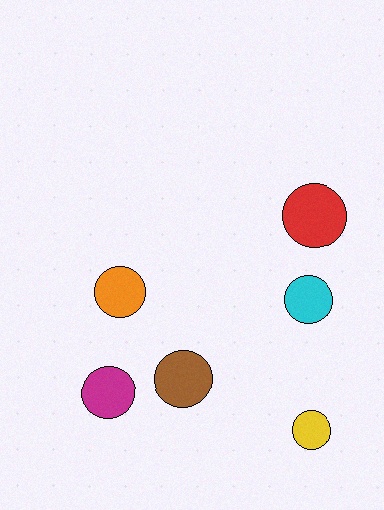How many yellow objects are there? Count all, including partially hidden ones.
There is 1 yellow object.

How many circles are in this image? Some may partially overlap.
There are 6 circles.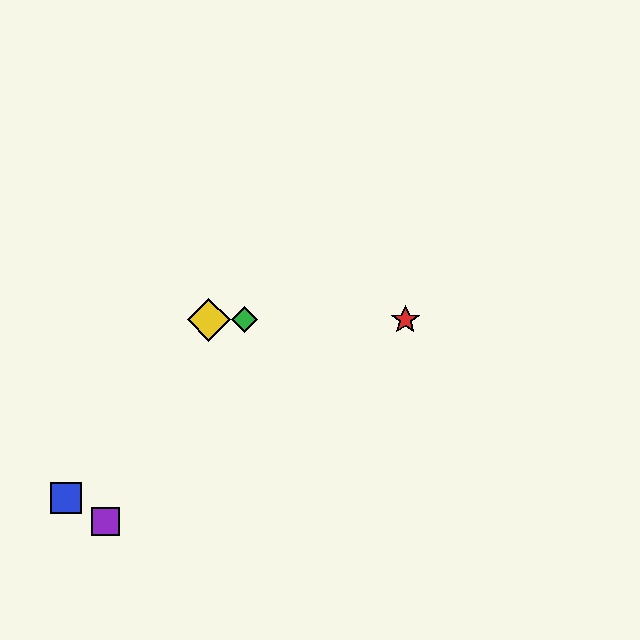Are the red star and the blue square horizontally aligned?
No, the red star is at y≈320 and the blue square is at y≈498.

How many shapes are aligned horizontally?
3 shapes (the red star, the green diamond, the yellow diamond) are aligned horizontally.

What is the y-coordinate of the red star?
The red star is at y≈320.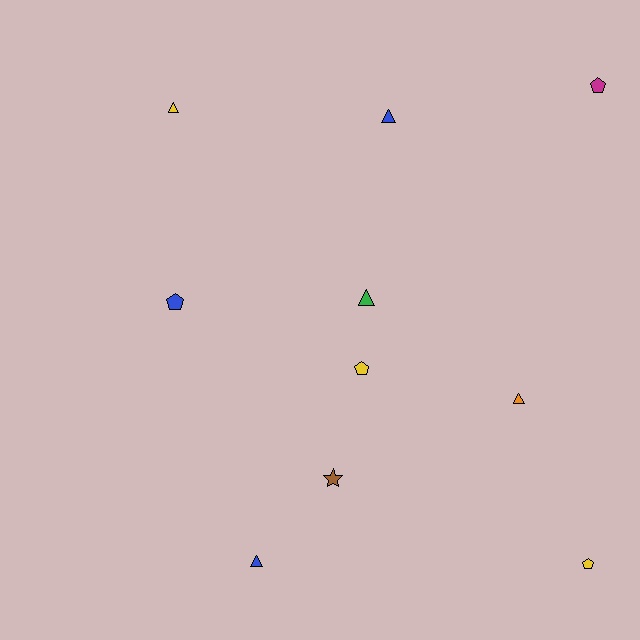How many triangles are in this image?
There are 5 triangles.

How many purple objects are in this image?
There are no purple objects.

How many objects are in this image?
There are 10 objects.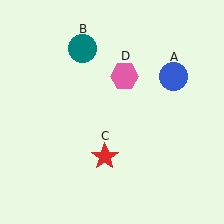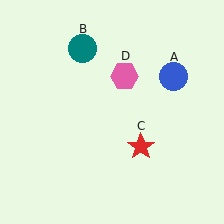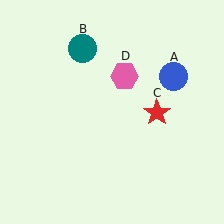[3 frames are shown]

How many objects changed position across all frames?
1 object changed position: red star (object C).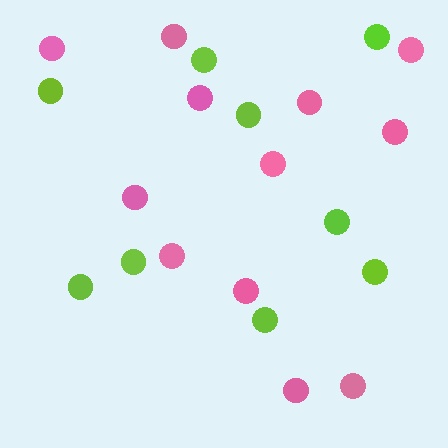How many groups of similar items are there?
There are 2 groups: one group of pink circles (12) and one group of lime circles (9).